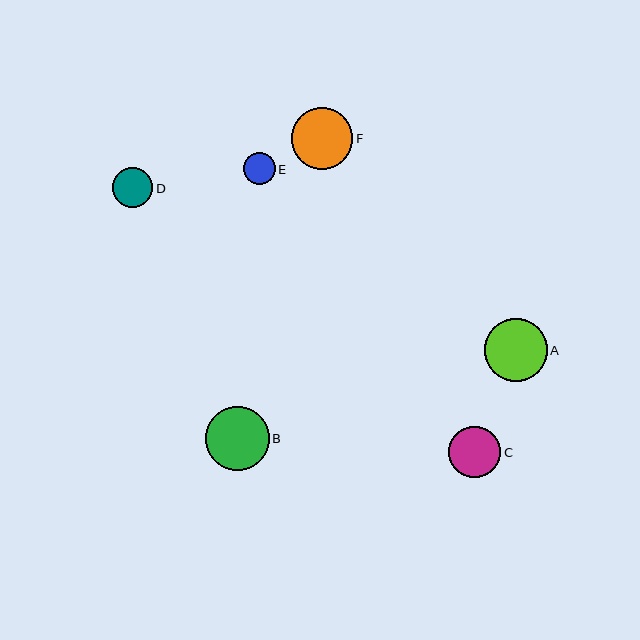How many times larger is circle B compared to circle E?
Circle B is approximately 2.0 times the size of circle E.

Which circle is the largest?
Circle B is the largest with a size of approximately 64 pixels.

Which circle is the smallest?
Circle E is the smallest with a size of approximately 32 pixels.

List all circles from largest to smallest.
From largest to smallest: B, A, F, C, D, E.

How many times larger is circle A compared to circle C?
Circle A is approximately 1.2 times the size of circle C.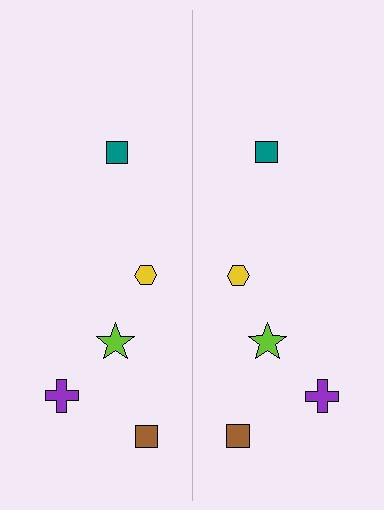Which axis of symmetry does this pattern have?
The pattern has a vertical axis of symmetry running through the center of the image.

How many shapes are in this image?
There are 10 shapes in this image.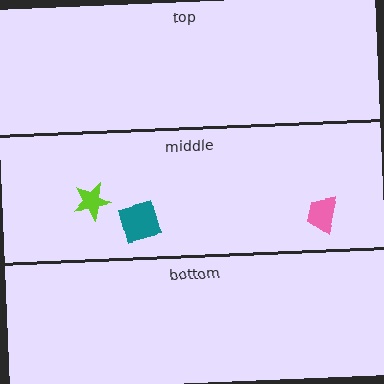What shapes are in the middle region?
The teal square, the pink trapezoid, the lime star.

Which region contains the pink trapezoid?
The middle region.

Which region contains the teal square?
The middle region.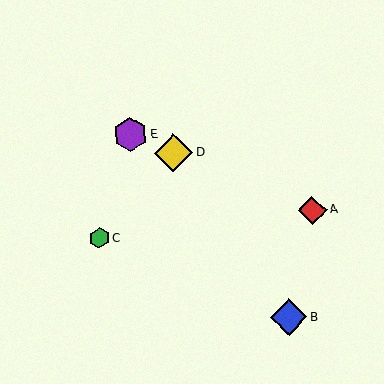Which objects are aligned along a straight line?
Objects A, D, E are aligned along a straight line.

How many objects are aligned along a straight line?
3 objects (A, D, E) are aligned along a straight line.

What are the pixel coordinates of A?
Object A is at (312, 210).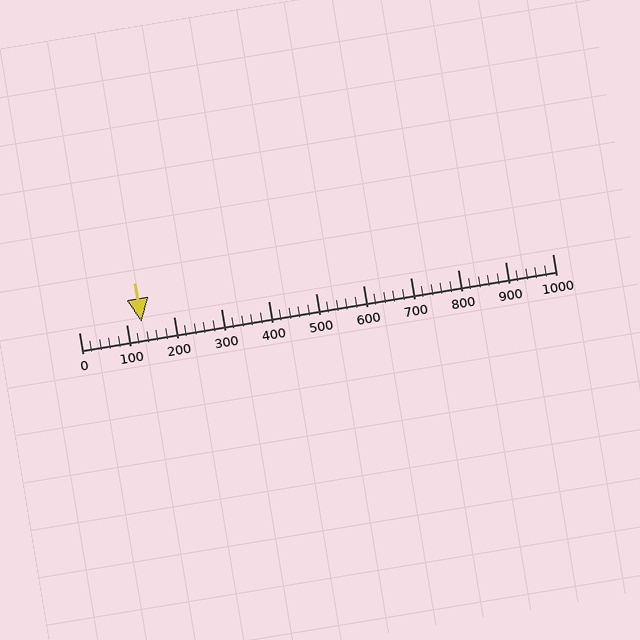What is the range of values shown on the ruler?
The ruler shows values from 0 to 1000.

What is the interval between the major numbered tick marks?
The major tick marks are spaced 100 units apart.